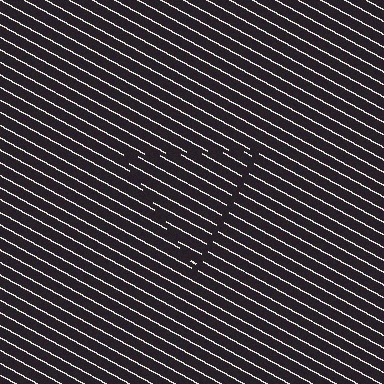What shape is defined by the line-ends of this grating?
An illusory triangle. The interior of the shape contains the same grating, shifted by half a period — the contour is defined by the phase discontinuity where line-ends from the inner and outer gratings abut.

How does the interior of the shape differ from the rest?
The interior of the shape contains the same grating, shifted by half a period — the contour is defined by the phase discontinuity where line-ends from the inner and outer gratings abut.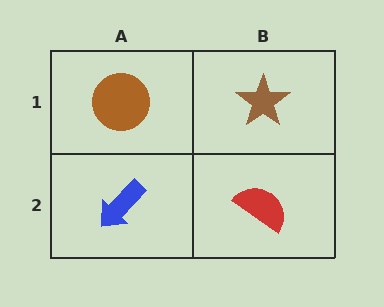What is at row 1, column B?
A brown star.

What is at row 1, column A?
A brown circle.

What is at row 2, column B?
A red semicircle.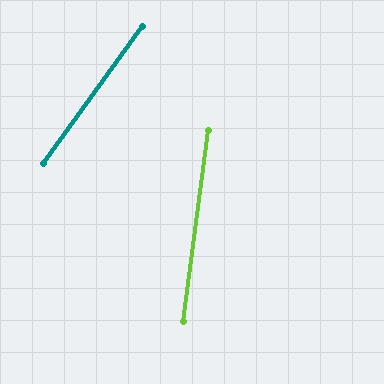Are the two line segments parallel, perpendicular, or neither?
Neither parallel nor perpendicular — they differ by about 28°.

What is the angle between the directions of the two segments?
Approximately 28 degrees.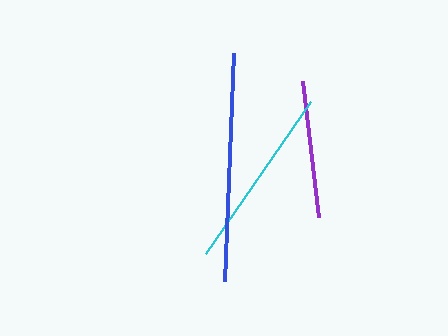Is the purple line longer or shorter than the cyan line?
The cyan line is longer than the purple line.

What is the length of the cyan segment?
The cyan segment is approximately 185 pixels long.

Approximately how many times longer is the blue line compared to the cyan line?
The blue line is approximately 1.2 times the length of the cyan line.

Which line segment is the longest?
The blue line is the longest at approximately 229 pixels.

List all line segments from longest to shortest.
From longest to shortest: blue, cyan, purple.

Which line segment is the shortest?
The purple line is the shortest at approximately 137 pixels.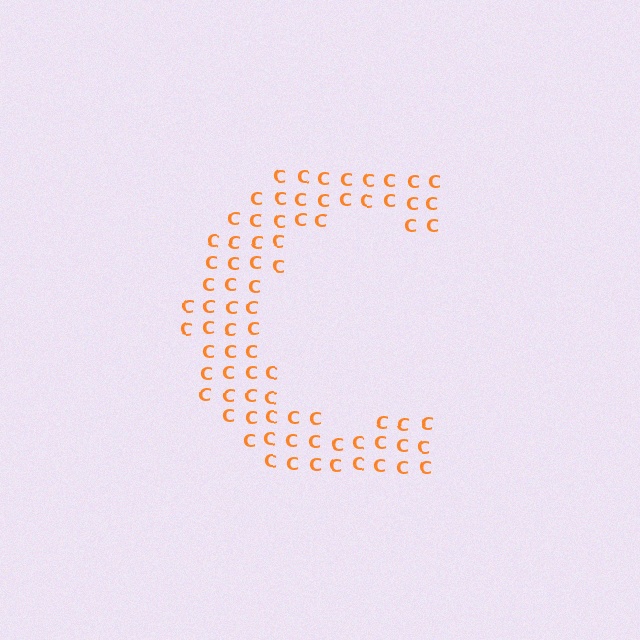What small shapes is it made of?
It is made of small letter C's.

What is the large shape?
The large shape is the letter C.